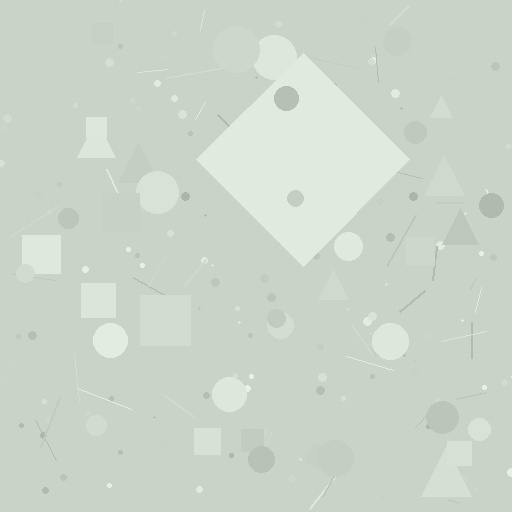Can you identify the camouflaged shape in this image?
The camouflaged shape is a diamond.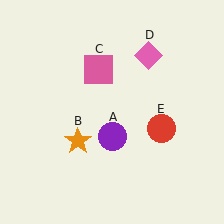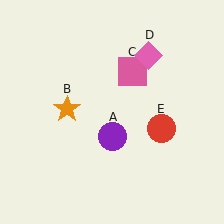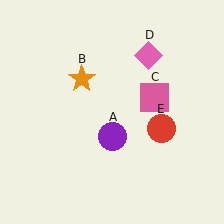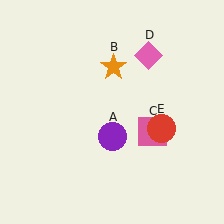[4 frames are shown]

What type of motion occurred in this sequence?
The orange star (object B), pink square (object C) rotated clockwise around the center of the scene.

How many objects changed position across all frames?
2 objects changed position: orange star (object B), pink square (object C).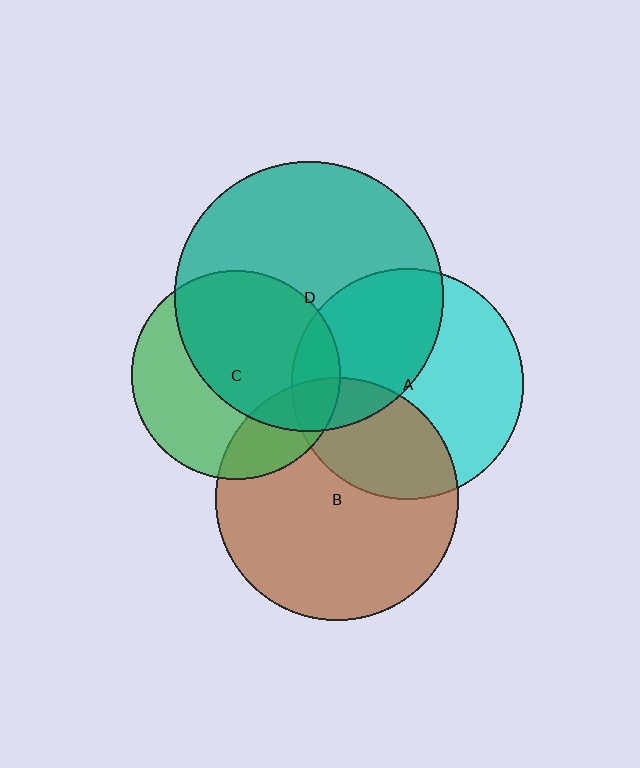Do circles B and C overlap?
Yes.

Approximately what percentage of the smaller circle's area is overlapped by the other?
Approximately 20%.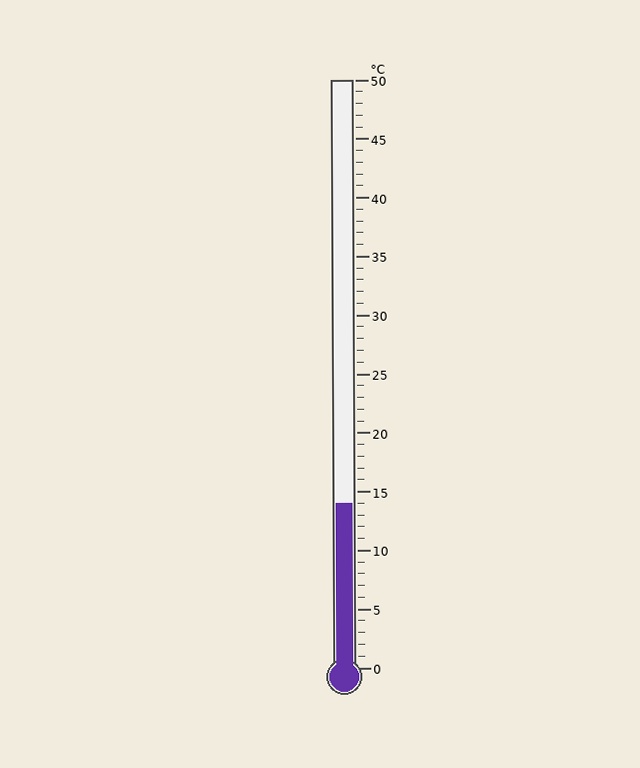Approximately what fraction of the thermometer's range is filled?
The thermometer is filled to approximately 30% of its range.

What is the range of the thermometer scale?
The thermometer scale ranges from 0°C to 50°C.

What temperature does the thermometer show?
The thermometer shows approximately 14°C.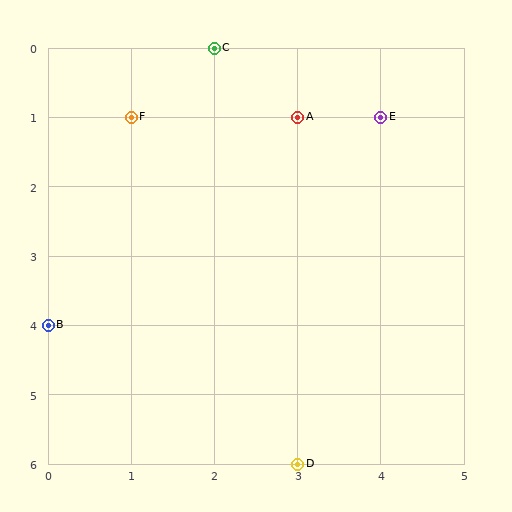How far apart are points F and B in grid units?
Points F and B are 1 column and 3 rows apart (about 3.2 grid units diagonally).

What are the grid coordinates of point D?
Point D is at grid coordinates (3, 6).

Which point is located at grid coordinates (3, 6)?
Point D is at (3, 6).